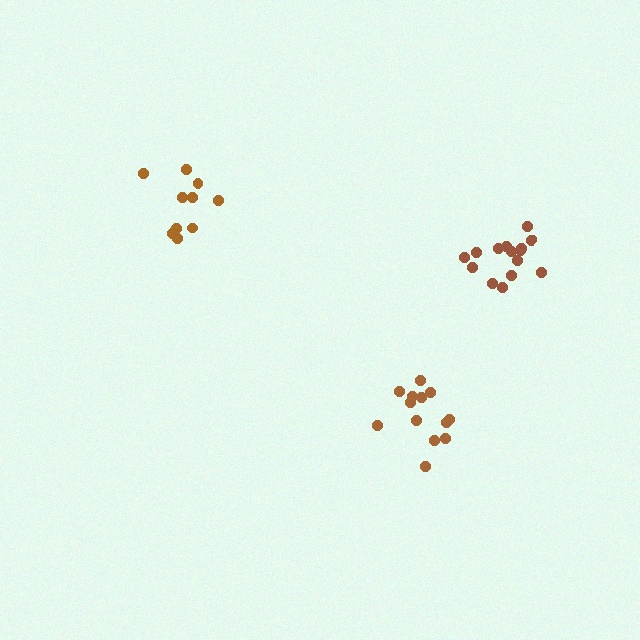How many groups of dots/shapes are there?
There are 3 groups.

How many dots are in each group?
Group 1: 10 dots, Group 2: 13 dots, Group 3: 15 dots (38 total).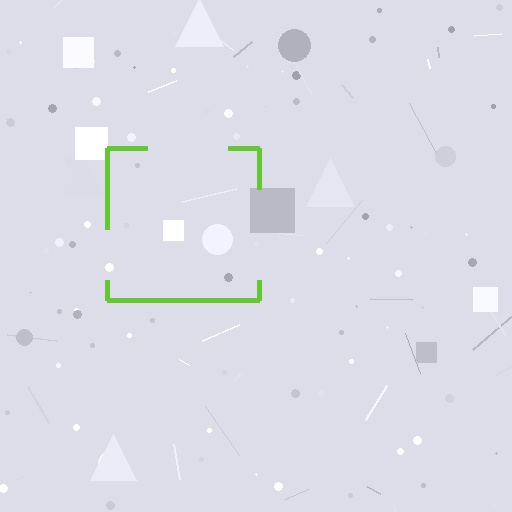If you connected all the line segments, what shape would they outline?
They would outline a square.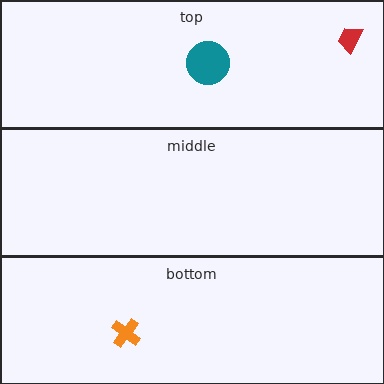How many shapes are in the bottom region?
1.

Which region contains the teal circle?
The top region.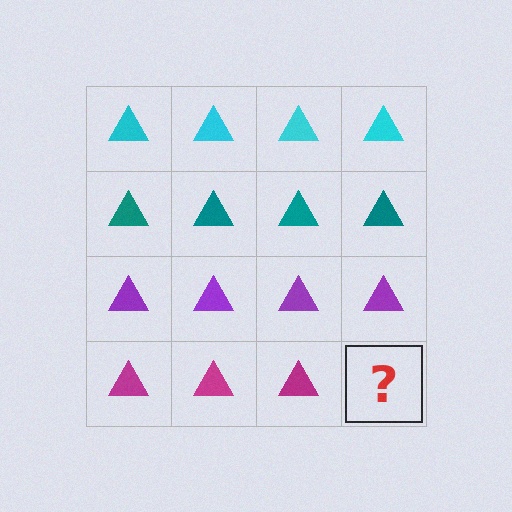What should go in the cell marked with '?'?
The missing cell should contain a magenta triangle.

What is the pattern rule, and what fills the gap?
The rule is that each row has a consistent color. The gap should be filled with a magenta triangle.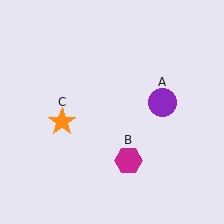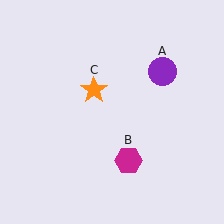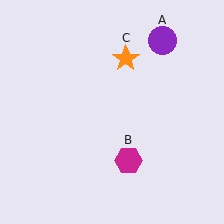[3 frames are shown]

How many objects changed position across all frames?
2 objects changed position: purple circle (object A), orange star (object C).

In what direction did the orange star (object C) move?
The orange star (object C) moved up and to the right.